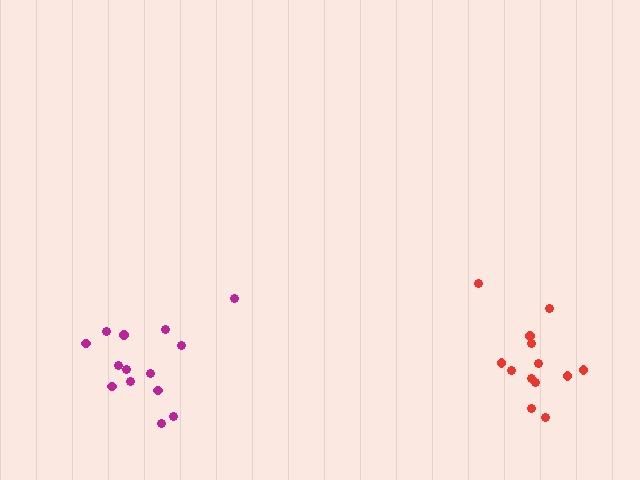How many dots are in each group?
Group 1: 14 dots, Group 2: 13 dots (27 total).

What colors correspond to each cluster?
The clusters are colored: magenta, red.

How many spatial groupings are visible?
There are 2 spatial groupings.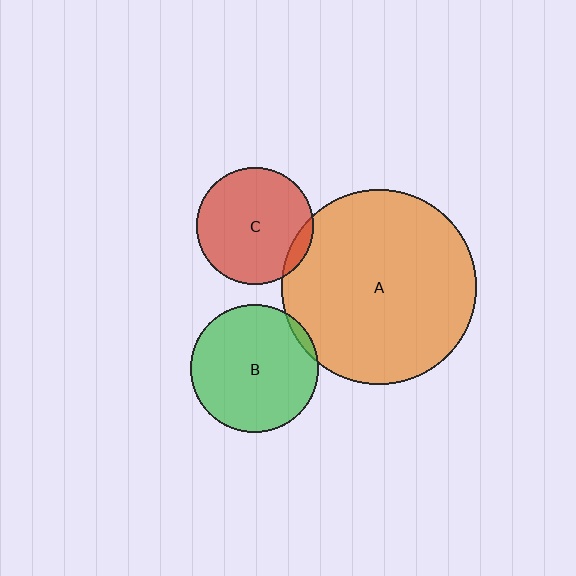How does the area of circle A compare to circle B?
Approximately 2.3 times.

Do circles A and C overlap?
Yes.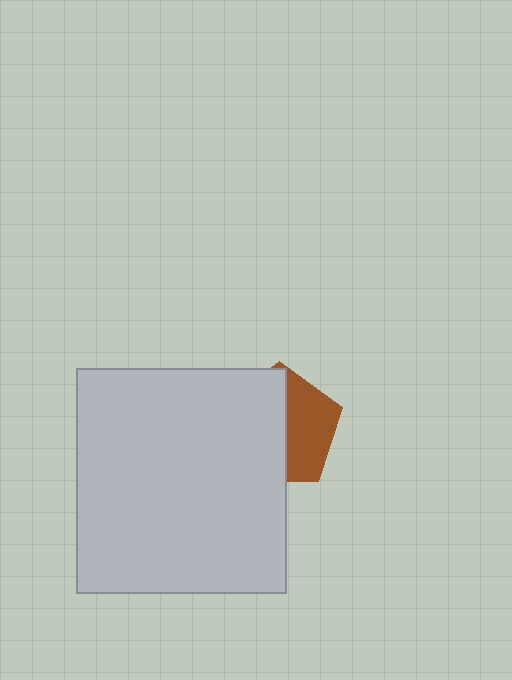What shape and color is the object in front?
The object in front is a light gray rectangle.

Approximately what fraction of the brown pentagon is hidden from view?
Roughly 58% of the brown pentagon is hidden behind the light gray rectangle.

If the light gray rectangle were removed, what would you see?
You would see the complete brown pentagon.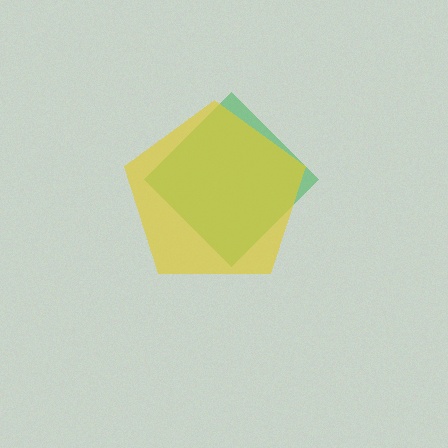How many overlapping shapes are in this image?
There are 2 overlapping shapes in the image.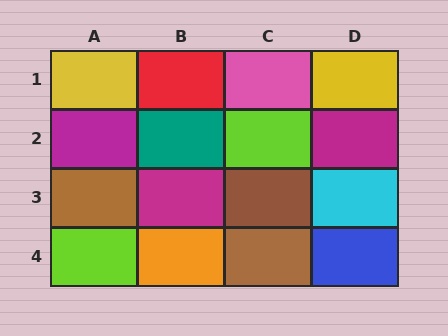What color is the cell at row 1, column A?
Yellow.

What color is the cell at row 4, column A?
Lime.